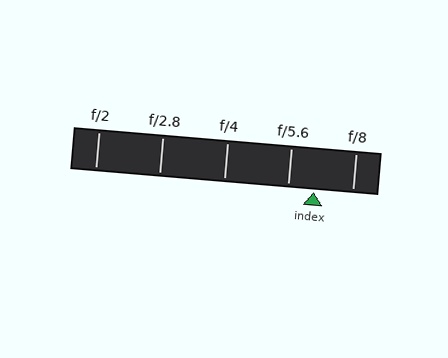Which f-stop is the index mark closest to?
The index mark is closest to f/5.6.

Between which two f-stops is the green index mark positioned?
The index mark is between f/5.6 and f/8.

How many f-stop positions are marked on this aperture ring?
There are 5 f-stop positions marked.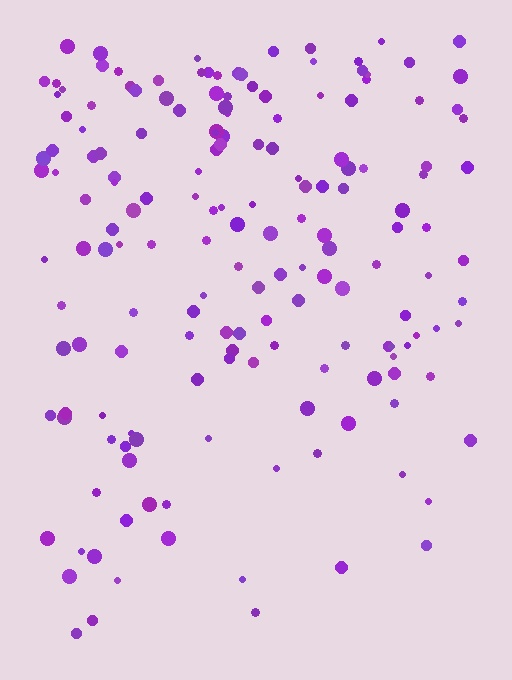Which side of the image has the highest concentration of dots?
The top.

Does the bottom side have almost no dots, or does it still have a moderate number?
Still a moderate number, just noticeably fewer than the top.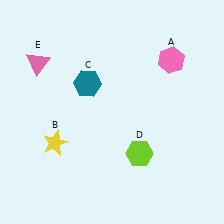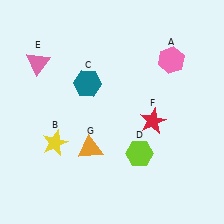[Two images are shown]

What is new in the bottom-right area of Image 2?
A red star (F) was added in the bottom-right area of Image 2.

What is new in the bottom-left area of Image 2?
An orange triangle (G) was added in the bottom-left area of Image 2.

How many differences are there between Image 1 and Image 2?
There are 2 differences between the two images.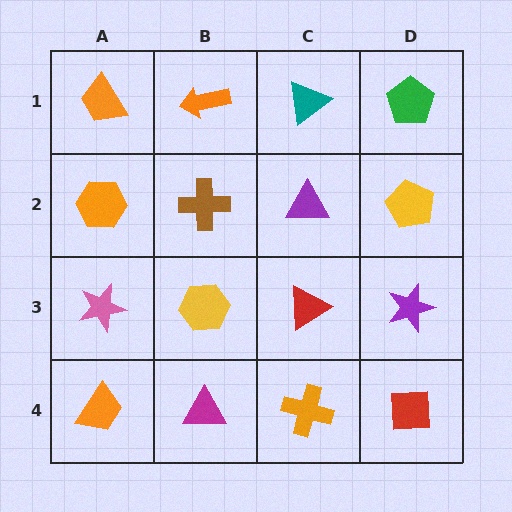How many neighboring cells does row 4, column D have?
2.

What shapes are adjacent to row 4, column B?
A yellow hexagon (row 3, column B), an orange trapezoid (row 4, column A), an orange cross (row 4, column C).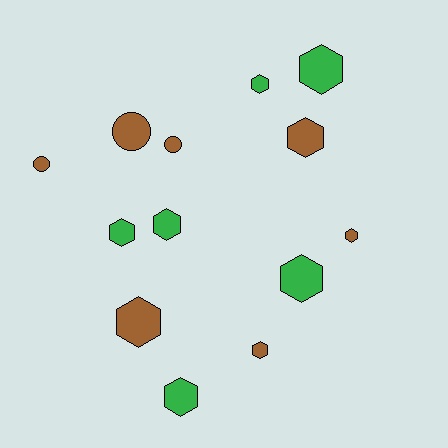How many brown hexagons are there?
There are 4 brown hexagons.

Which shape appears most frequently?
Hexagon, with 10 objects.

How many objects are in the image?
There are 13 objects.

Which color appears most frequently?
Brown, with 7 objects.